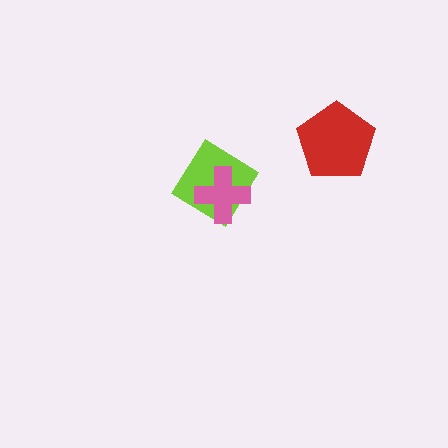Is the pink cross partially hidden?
No, no other shape covers it.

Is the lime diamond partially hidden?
Yes, it is partially covered by another shape.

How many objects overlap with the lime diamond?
1 object overlaps with the lime diamond.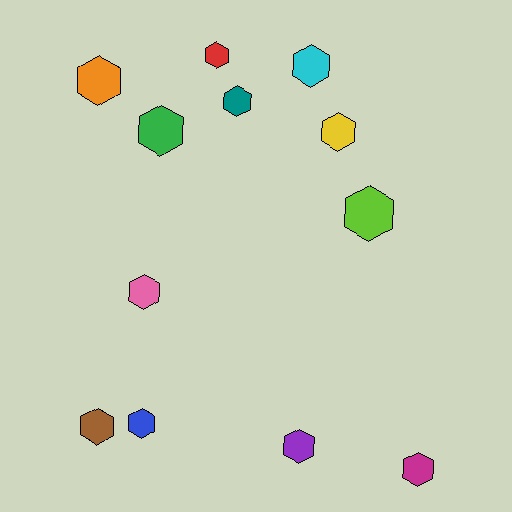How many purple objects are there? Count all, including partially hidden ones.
There is 1 purple object.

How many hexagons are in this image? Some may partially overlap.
There are 12 hexagons.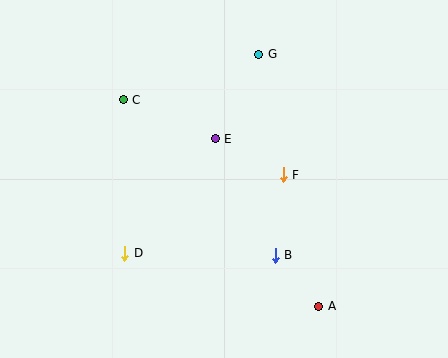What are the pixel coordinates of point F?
Point F is at (283, 175).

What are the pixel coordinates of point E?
Point E is at (215, 139).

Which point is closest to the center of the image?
Point E at (215, 139) is closest to the center.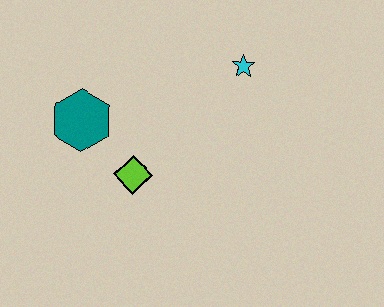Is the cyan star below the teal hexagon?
No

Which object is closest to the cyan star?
The lime diamond is closest to the cyan star.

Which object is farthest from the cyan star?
The teal hexagon is farthest from the cyan star.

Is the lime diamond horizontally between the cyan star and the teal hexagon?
Yes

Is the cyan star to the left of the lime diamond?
No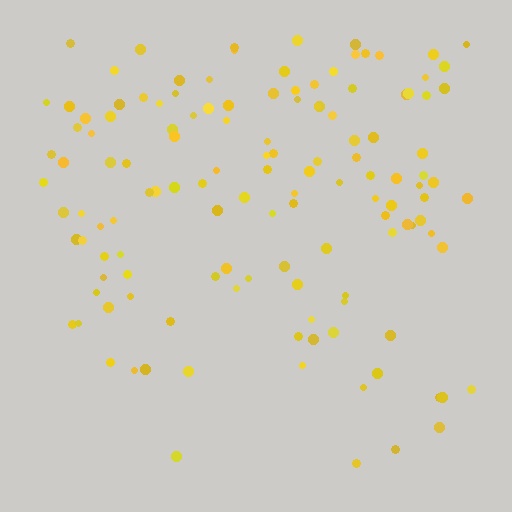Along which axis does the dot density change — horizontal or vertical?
Vertical.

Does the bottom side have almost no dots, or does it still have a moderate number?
Still a moderate number, just noticeably fewer than the top.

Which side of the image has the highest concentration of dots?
The top.